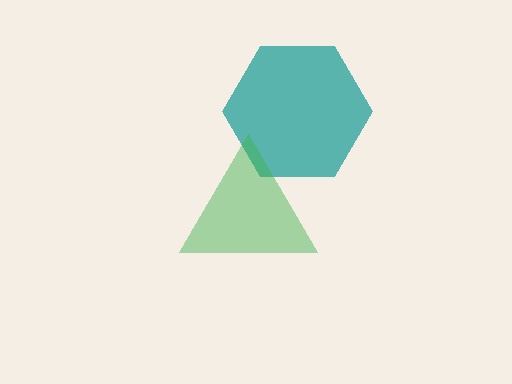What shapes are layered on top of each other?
The layered shapes are: a teal hexagon, a green triangle.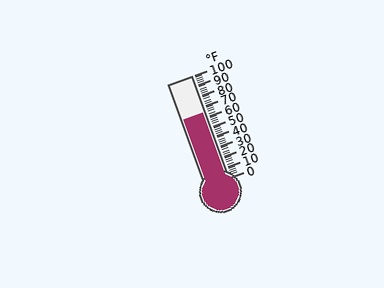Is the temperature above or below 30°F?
The temperature is above 30°F.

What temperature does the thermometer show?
The thermometer shows approximately 64°F.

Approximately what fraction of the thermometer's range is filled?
The thermometer is filled to approximately 65% of its range.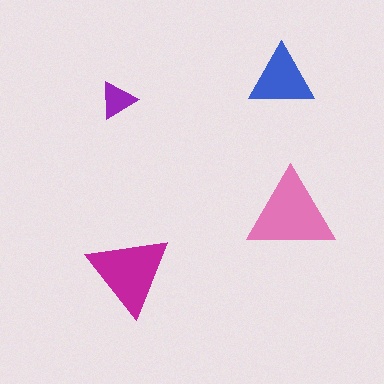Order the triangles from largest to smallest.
the pink one, the magenta one, the blue one, the purple one.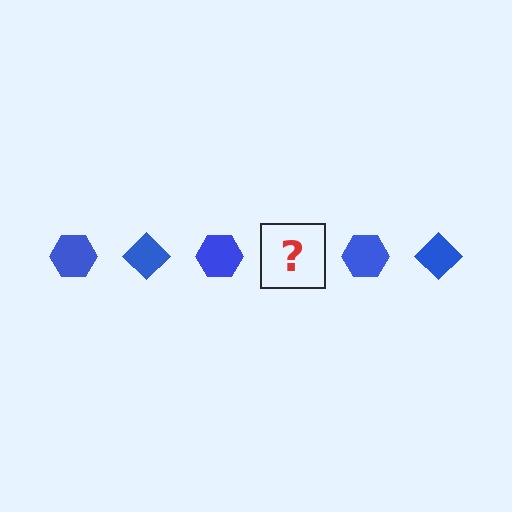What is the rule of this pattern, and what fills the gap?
The rule is that the pattern cycles through hexagon, diamond shapes in blue. The gap should be filled with a blue diamond.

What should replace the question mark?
The question mark should be replaced with a blue diamond.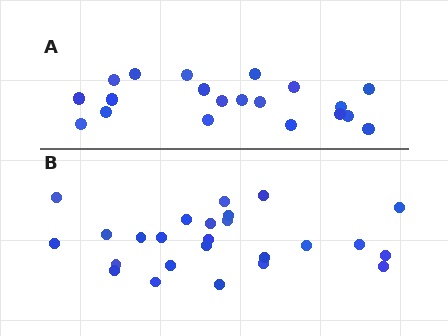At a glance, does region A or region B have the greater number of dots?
Region B (the bottom region) has more dots.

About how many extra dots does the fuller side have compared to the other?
Region B has about 5 more dots than region A.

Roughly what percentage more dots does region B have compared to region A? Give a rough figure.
About 25% more.